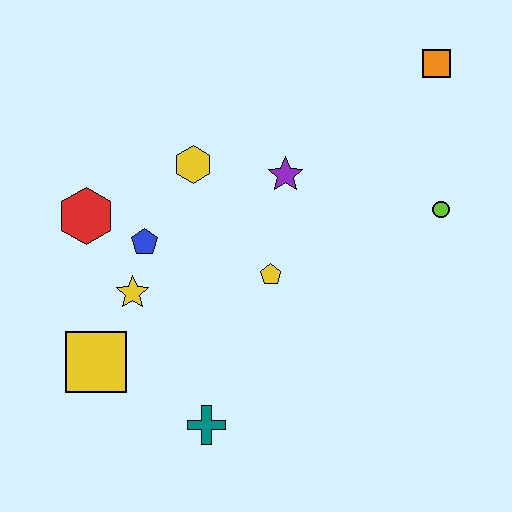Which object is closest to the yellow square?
The yellow star is closest to the yellow square.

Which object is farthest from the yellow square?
The orange square is farthest from the yellow square.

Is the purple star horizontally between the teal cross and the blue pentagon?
No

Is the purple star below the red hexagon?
No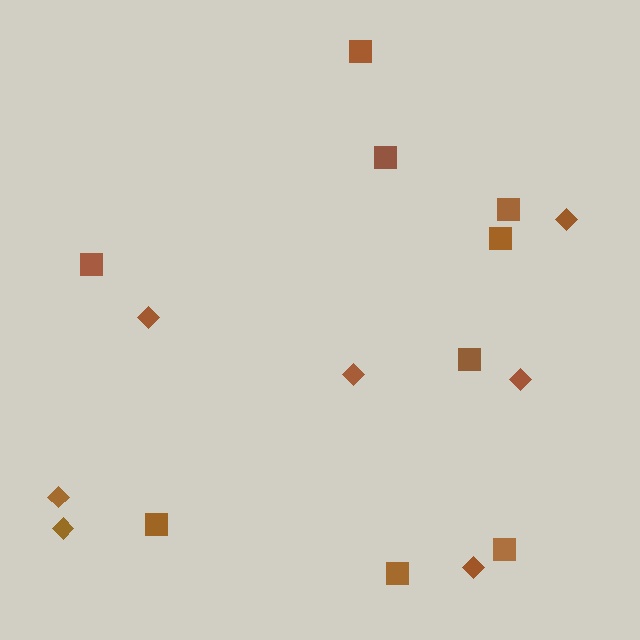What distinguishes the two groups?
There are 2 groups: one group of diamonds (7) and one group of squares (9).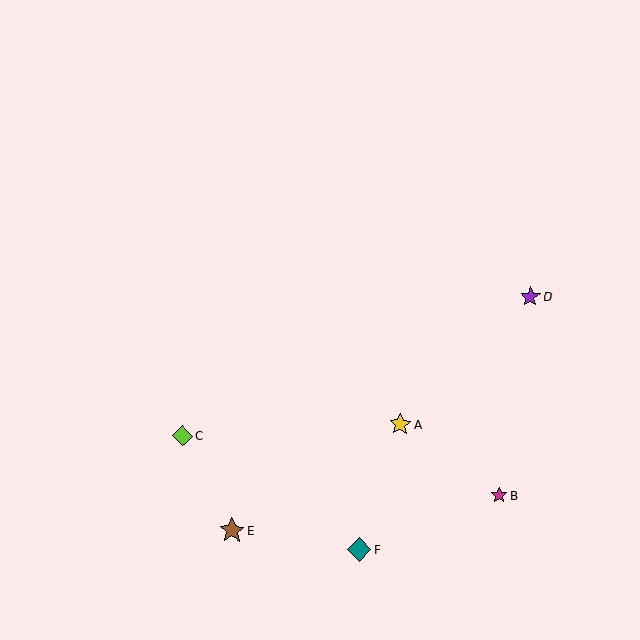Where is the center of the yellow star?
The center of the yellow star is at (400, 424).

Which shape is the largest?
The brown star (labeled E) is the largest.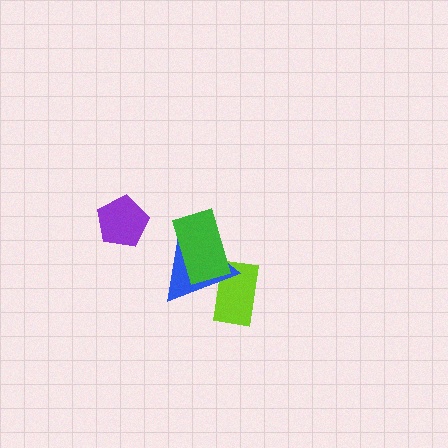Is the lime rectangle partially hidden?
Yes, it is partially covered by another shape.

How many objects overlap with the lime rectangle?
1 object overlaps with the lime rectangle.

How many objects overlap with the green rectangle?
1 object overlaps with the green rectangle.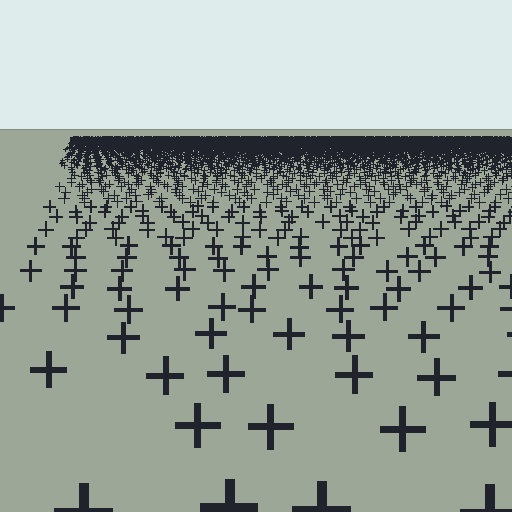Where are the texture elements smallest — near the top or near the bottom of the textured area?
Near the top.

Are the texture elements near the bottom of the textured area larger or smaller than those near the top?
Larger. Near the bottom, elements are closer to the viewer and appear at a bigger on-screen size.